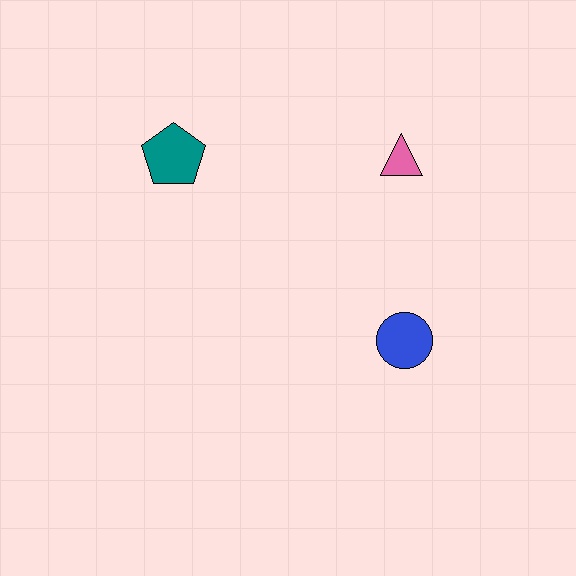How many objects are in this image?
There are 3 objects.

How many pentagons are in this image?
There is 1 pentagon.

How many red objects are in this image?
There are no red objects.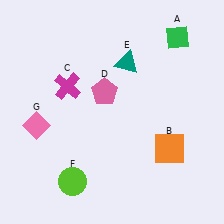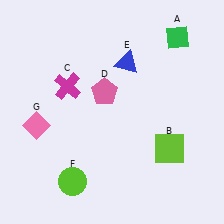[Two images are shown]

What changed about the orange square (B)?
In Image 1, B is orange. In Image 2, it changed to lime.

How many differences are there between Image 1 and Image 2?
There are 2 differences between the two images.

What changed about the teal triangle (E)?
In Image 1, E is teal. In Image 2, it changed to blue.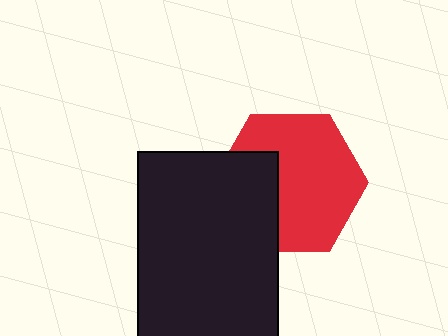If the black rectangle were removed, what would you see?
You would see the complete red hexagon.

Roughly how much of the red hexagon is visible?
Most of it is visible (roughly 68%).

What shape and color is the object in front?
The object in front is a black rectangle.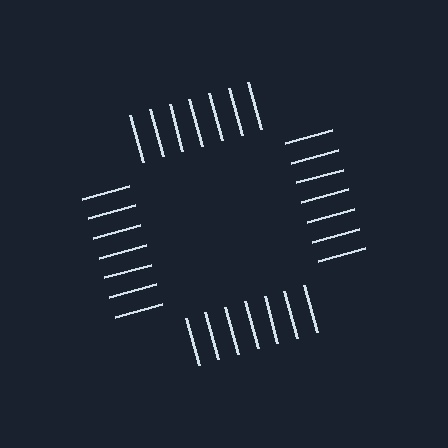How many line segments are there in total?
28 — 7 along each of the 4 edges.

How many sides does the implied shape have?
4 sides — the line-ends trace a square.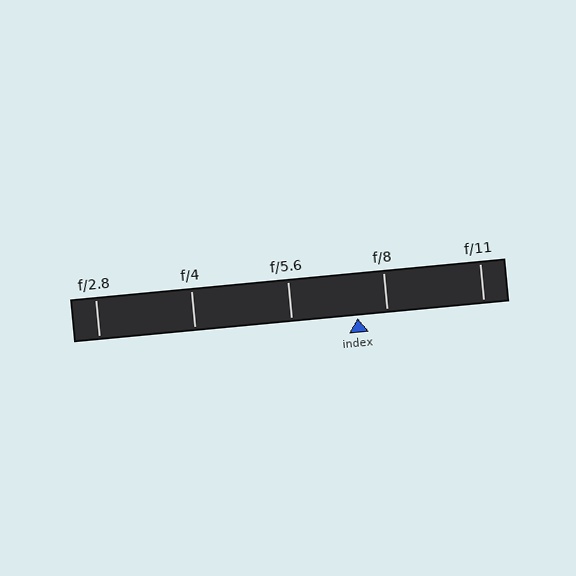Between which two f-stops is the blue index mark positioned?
The index mark is between f/5.6 and f/8.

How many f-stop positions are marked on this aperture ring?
There are 5 f-stop positions marked.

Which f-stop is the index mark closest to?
The index mark is closest to f/8.